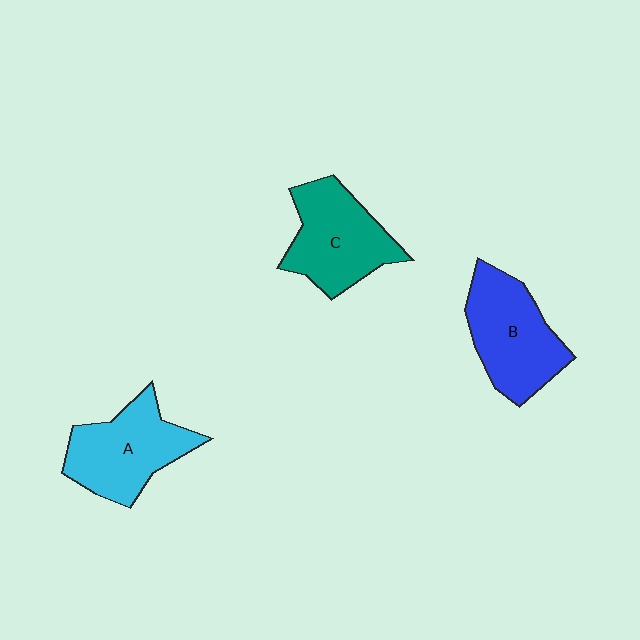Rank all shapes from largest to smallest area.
From largest to smallest: B (blue), A (cyan), C (teal).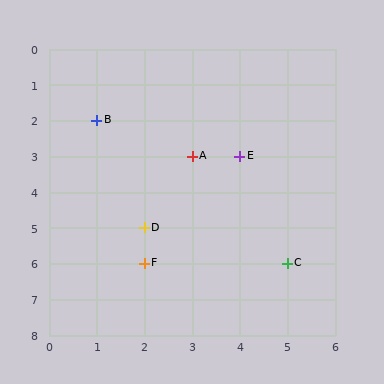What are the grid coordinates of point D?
Point D is at grid coordinates (2, 5).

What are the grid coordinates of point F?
Point F is at grid coordinates (2, 6).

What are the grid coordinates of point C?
Point C is at grid coordinates (5, 6).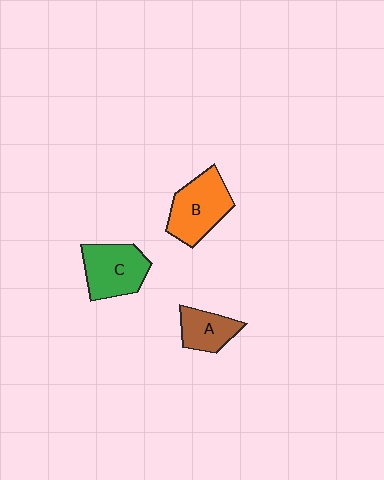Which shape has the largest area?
Shape B (orange).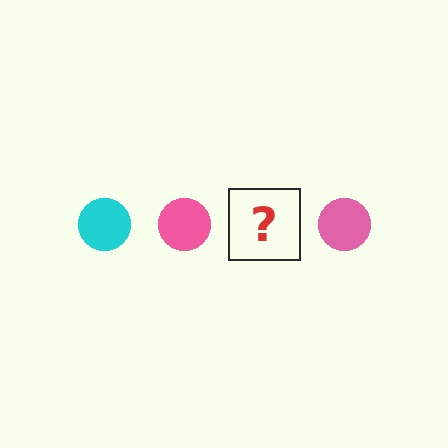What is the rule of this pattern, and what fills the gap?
The rule is that the pattern cycles through cyan, pink circles. The gap should be filled with a cyan circle.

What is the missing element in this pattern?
The missing element is a cyan circle.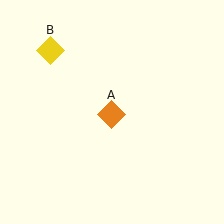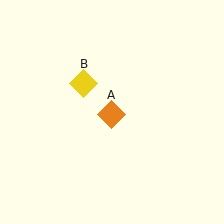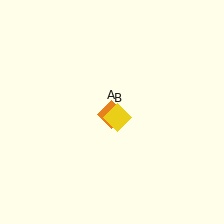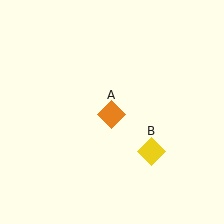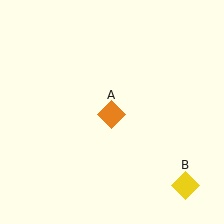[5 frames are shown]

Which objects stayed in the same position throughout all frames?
Orange diamond (object A) remained stationary.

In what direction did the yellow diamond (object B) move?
The yellow diamond (object B) moved down and to the right.